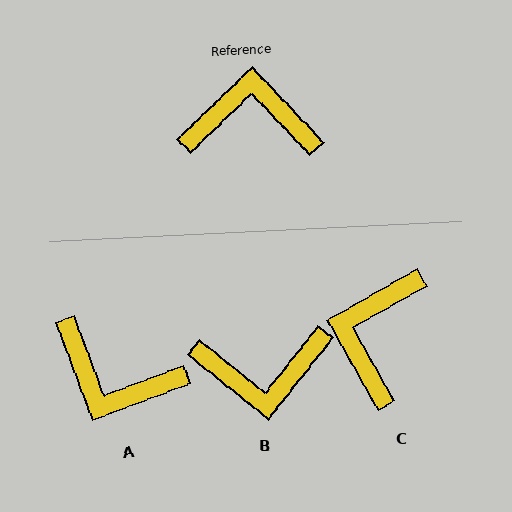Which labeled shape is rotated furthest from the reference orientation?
B, about 172 degrees away.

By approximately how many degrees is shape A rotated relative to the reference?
Approximately 157 degrees counter-clockwise.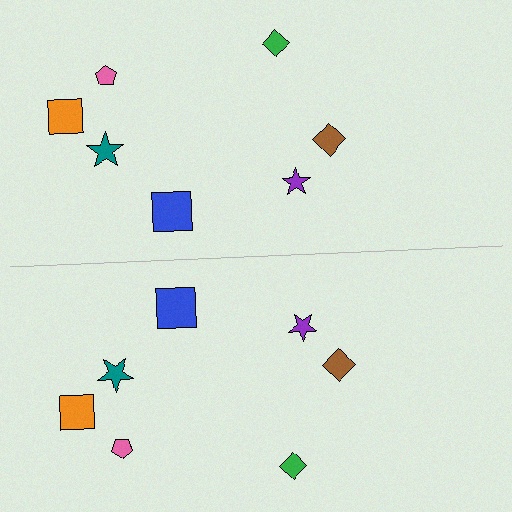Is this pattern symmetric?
Yes, this pattern has bilateral (reflection) symmetry.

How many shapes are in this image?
There are 14 shapes in this image.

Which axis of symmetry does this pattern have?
The pattern has a horizontal axis of symmetry running through the center of the image.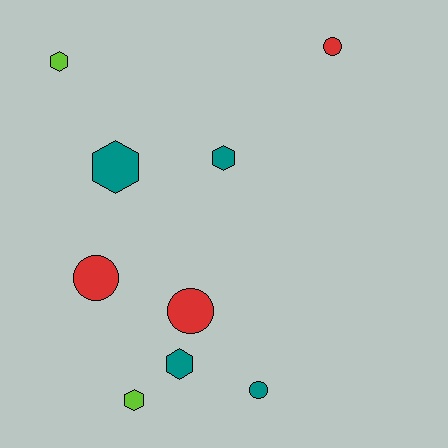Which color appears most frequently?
Teal, with 4 objects.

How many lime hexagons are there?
There are 2 lime hexagons.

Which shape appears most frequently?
Hexagon, with 5 objects.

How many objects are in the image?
There are 9 objects.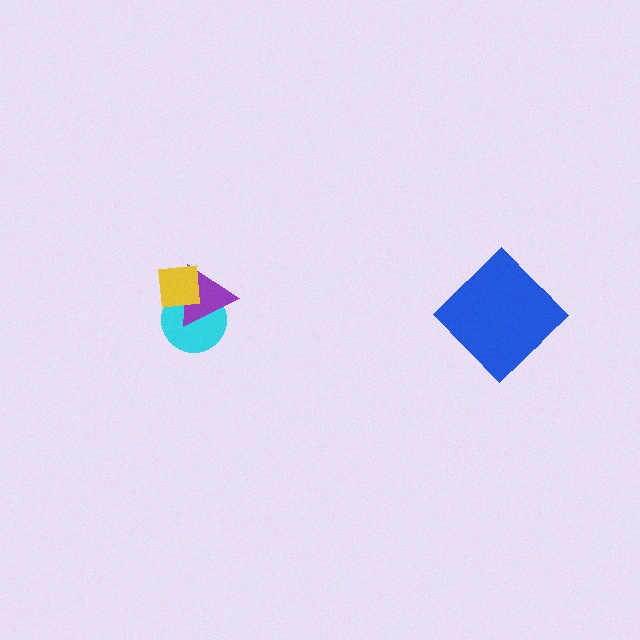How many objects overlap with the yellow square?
2 objects overlap with the yellow square.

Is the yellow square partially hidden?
No, no other shape covers it.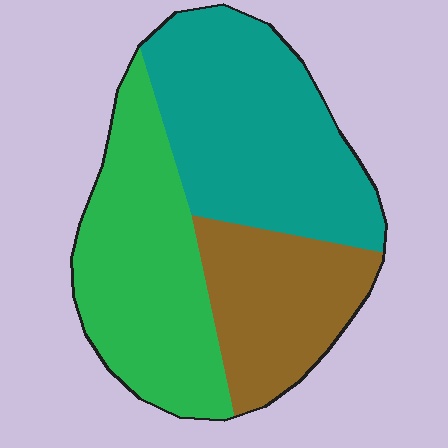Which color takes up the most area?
Teal, at roughly 40%.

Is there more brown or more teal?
Teal.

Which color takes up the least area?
Brown, at roughly 25%.